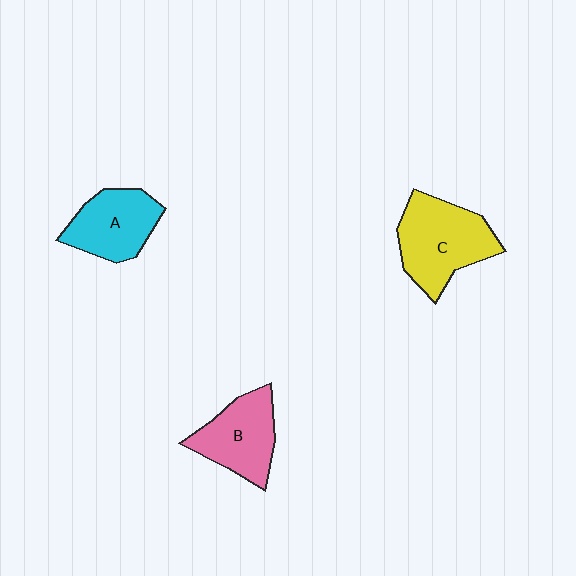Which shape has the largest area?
Shape C (yellow).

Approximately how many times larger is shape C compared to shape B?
Approximately 1.3 times.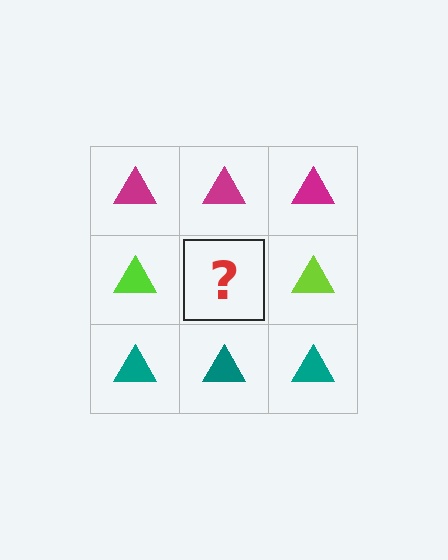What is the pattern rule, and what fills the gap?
The rule is that each row has a consistent color. The gap should be filled with a lime triangle.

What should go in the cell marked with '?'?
The missing cell should contain a lime triangle.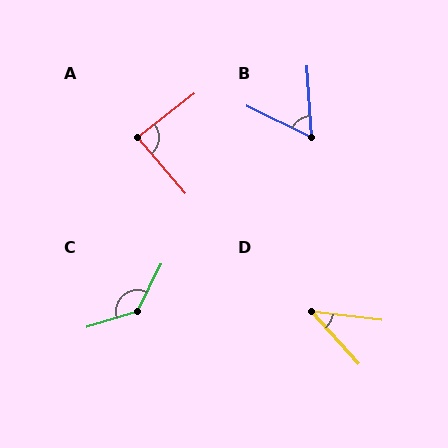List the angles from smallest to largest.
D (41°), B (61°), A (87°), C (134°).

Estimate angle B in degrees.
Approximately 61 degrees.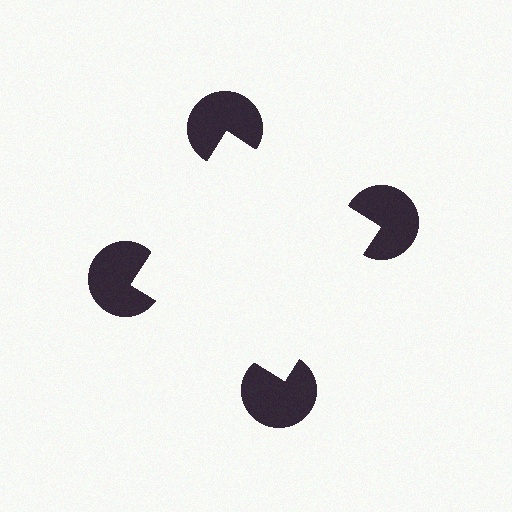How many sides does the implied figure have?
4 sides.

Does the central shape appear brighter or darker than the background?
It typically appears slightly brighter than the background, even though no actual brightness change is drawn.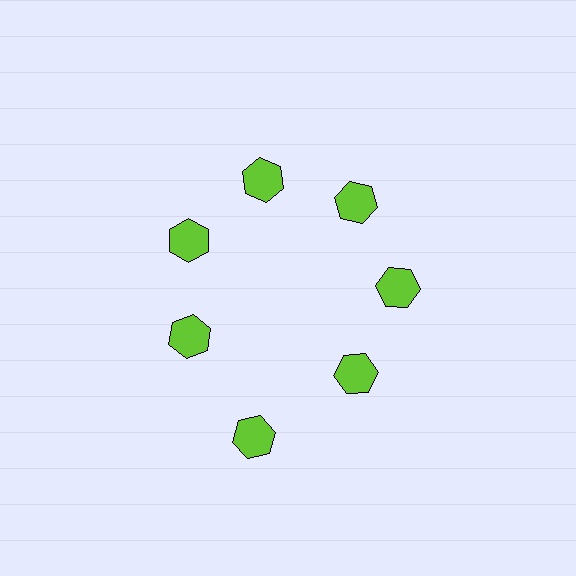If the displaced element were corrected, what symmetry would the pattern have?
It would have 7-fold rotational symmetry — the pattern would map onto itself every 51 degrees.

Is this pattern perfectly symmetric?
No. The 7 lime hexagons are arranged in a ring, but one element near the 6 o'clock position is pushed outward from the center, breaking the 7-fold rotational symmetry.